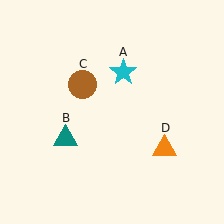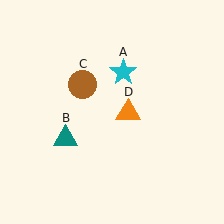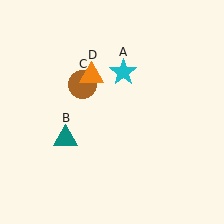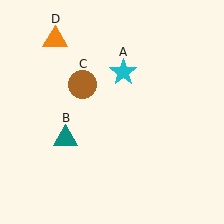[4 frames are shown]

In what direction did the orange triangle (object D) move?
The orange triangle (object D) moved up and to the left.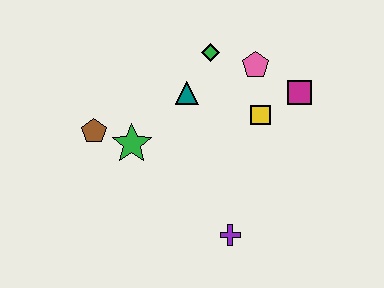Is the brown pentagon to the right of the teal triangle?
No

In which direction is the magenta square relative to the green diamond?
The magenta square is to the right of the green diamond.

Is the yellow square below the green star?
No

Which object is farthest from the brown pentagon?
The magenta square is farthest from the brown pentagon.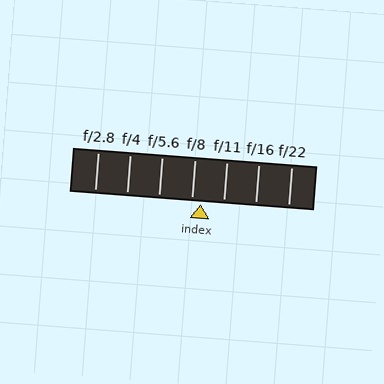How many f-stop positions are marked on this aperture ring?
There are 7 f-stop positions marked.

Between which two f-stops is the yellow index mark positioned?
The index mark is between f/8 and f/11.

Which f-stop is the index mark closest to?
The index mark is closest to f/8.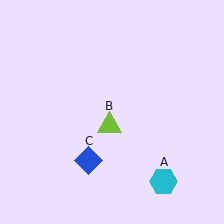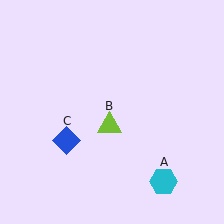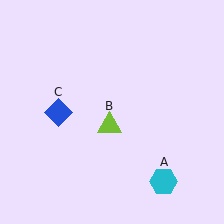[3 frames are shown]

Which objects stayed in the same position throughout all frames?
Cyan hexagon (object A) and lime triangle (object B) remained stationary.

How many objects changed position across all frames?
1 object changed position: blue diamond (object C).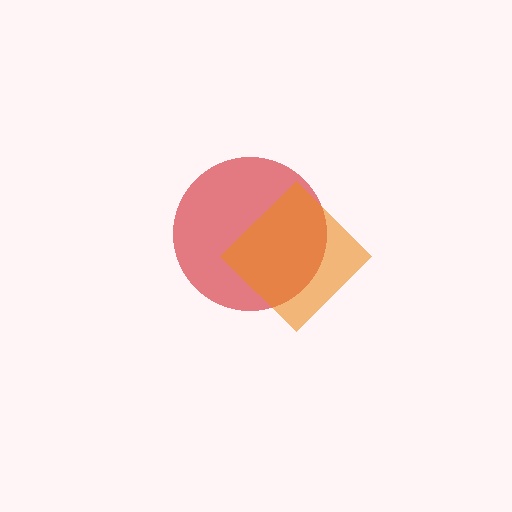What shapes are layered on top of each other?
The layered shapes are: a red circle, an orange diamond.